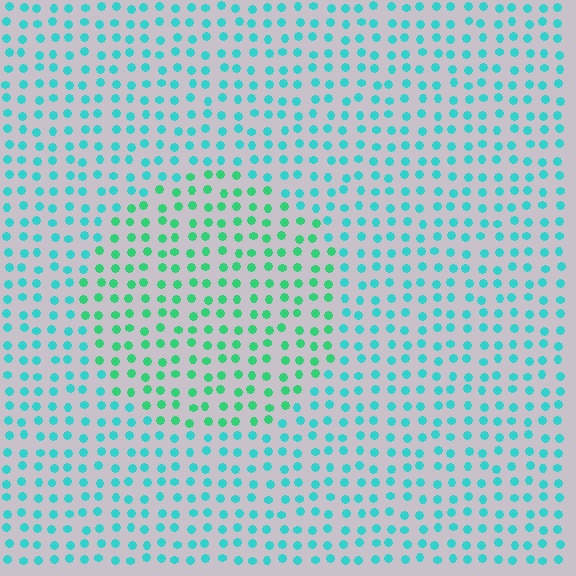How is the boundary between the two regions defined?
The boundary is defined purely by a slight shift in hue (about 33 degrees). Spacing, size, and orientation are identical on both sides.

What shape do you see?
I see a circle.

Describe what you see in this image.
The image is filled with small cyan elements in a uniform arrangement. A circle-shaped region is visible where the elements are tinted to a slightly different hue, forming a subtle color boundary.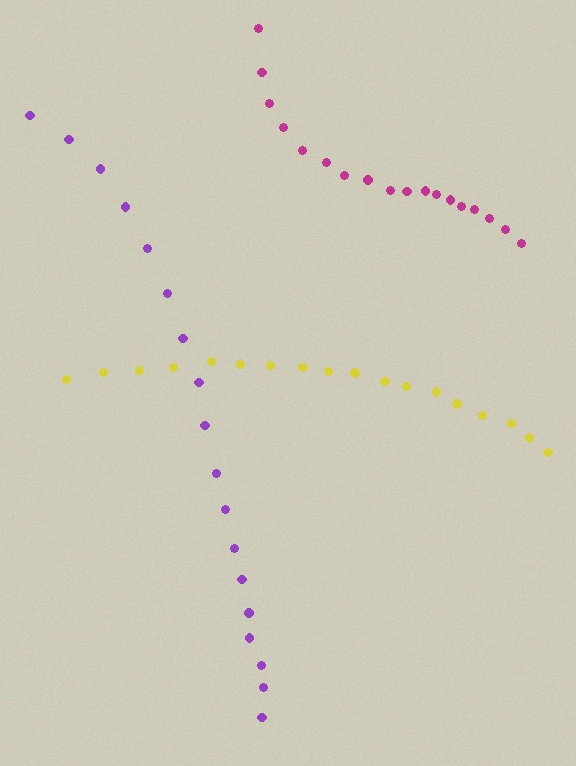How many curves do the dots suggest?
There are 3 distinct paths.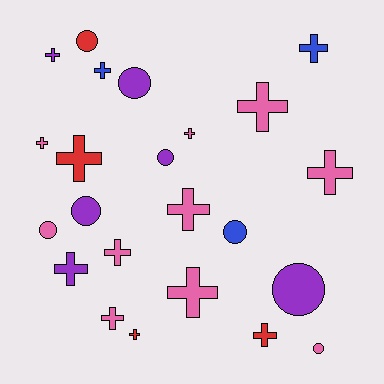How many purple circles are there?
There are 4 purple circles.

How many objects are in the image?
There are 23 objects.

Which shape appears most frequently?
Cross, with 15 objects.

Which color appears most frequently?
Pink, with 10 objects.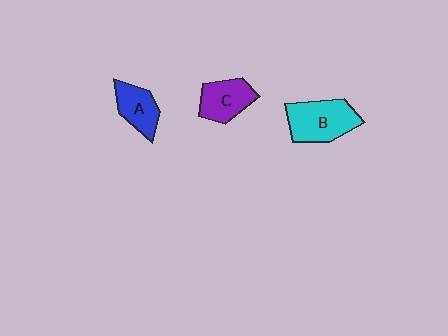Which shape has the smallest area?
Shape A (blue).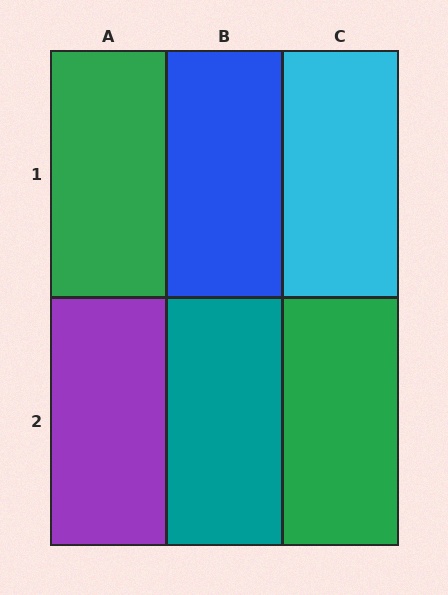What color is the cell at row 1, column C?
Cyan.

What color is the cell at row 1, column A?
Green.